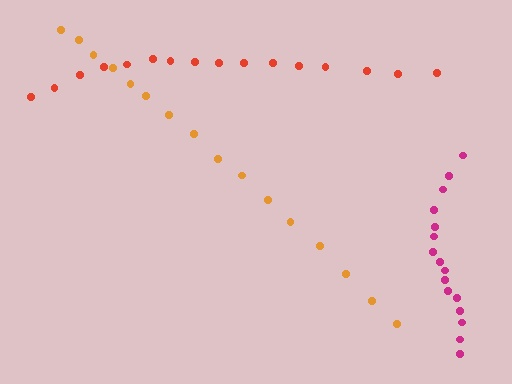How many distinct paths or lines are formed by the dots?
There are 3 distinct paths.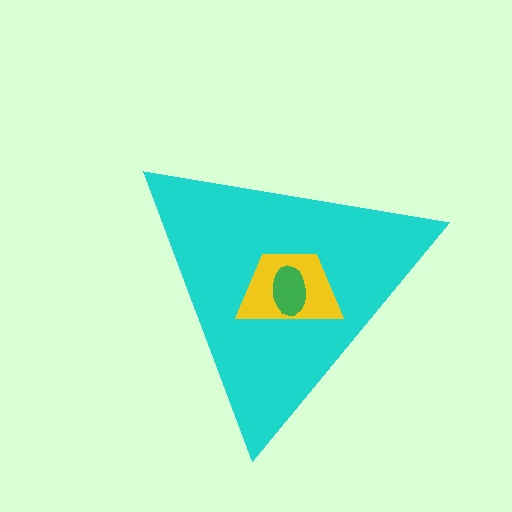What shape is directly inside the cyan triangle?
The yellow trapezoid.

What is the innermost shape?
The green ellipse.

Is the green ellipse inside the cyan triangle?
Yes.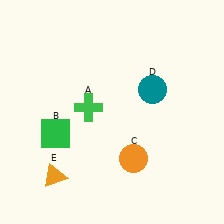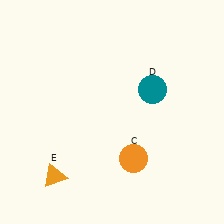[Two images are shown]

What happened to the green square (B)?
The green square (B) was removed in Image 2. It was in the bottom-left area of Image 1.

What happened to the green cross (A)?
The green cross (A) was removed in Image 2. It was in the top-left area of Image 1.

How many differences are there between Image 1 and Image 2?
There are 2 differences between the two images.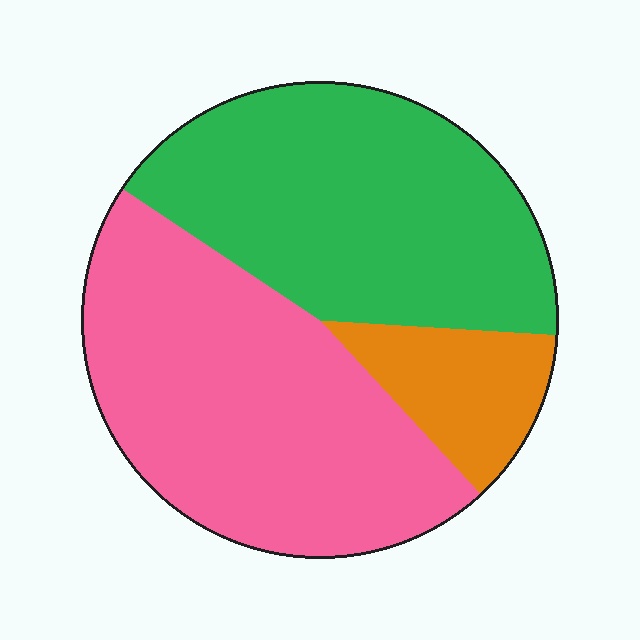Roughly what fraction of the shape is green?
Green takes up about two fifths (2/5) of the shape.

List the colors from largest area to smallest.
From largest to smallest: pink, green, orange.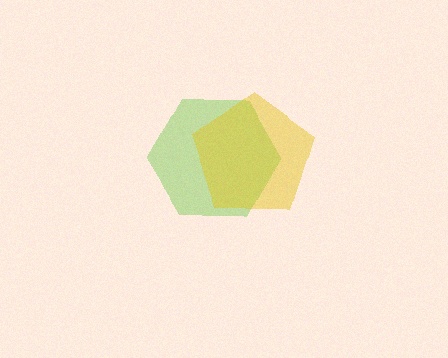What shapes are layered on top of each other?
The layered shapes are: a lime hexagon, a yellow pentagon.